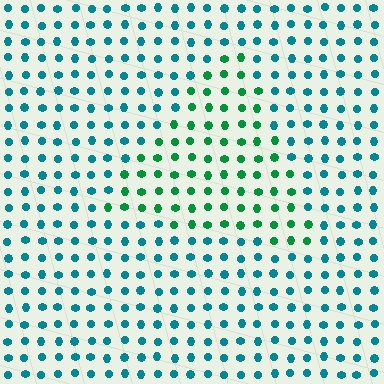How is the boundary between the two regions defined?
The boundary is defined purely by a slight shift in hue (about 42 degrees). Spacing, size, and orientation are identical on both sides.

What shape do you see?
I see a triangle.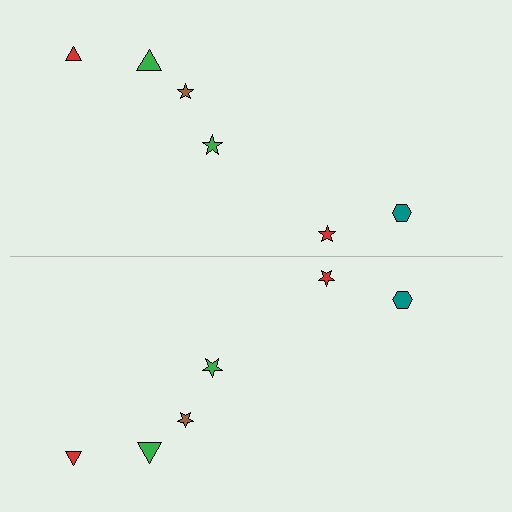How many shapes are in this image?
There are 12 shapes in this image.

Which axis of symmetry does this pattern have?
The pattern has a horizontal axis of symmetry running through the center of the image.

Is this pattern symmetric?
Yes, this pattern has bilateral (reflection) symmetry.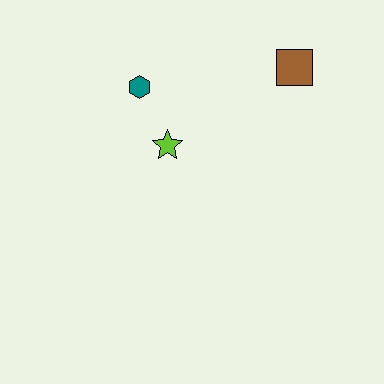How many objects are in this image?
There are 3 objects.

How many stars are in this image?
There is 1 star.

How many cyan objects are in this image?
There are no cyan objects.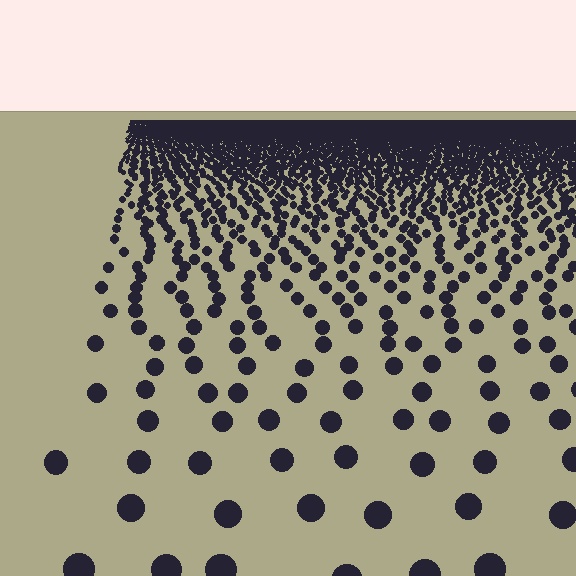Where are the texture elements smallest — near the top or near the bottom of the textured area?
Near the top.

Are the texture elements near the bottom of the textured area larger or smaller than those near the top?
Larger. Near the bottom, elements are closer to the viewer and appear at a bigger on-screen size.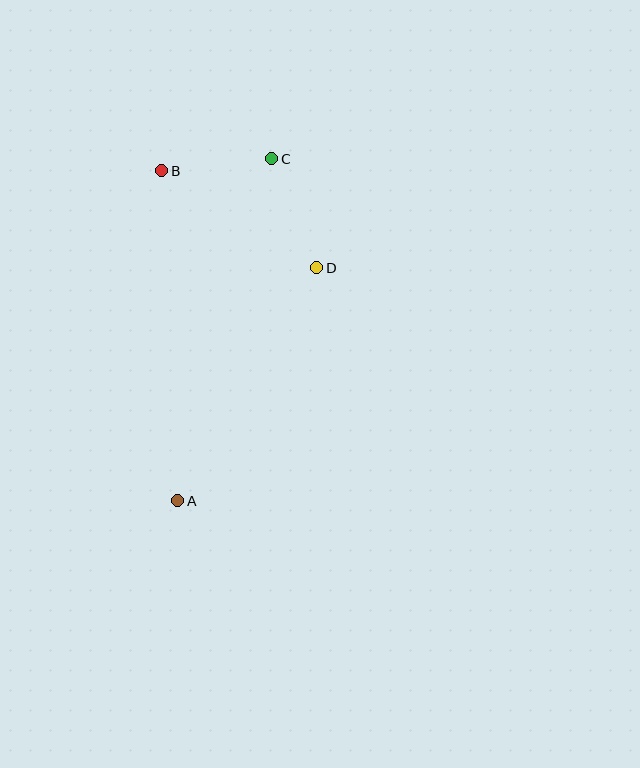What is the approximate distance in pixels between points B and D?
The distance between B and D is approximately 183 pixels.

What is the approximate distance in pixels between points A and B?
The distance between A and B is approximately 331 pixels.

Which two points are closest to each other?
Points B and C are closest to each other.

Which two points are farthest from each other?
Points A and C are farthest from each other.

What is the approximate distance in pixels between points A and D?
The distance between A and D is approximately 271 pixels.